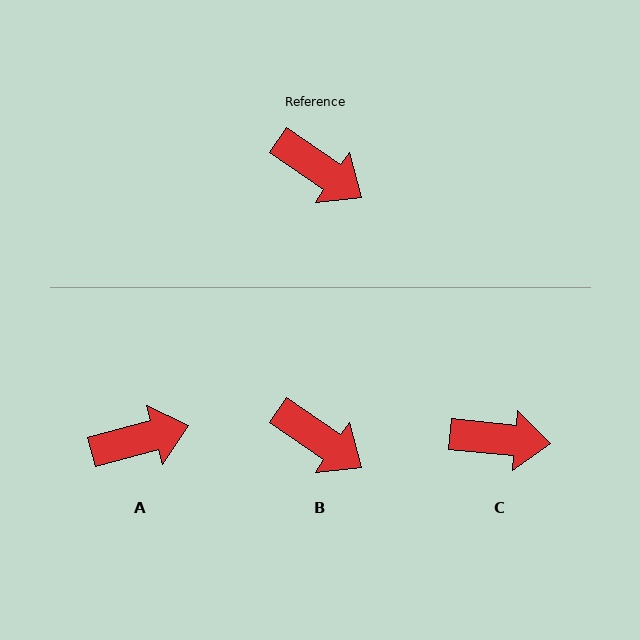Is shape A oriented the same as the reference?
No, it is off by about 49 degrees.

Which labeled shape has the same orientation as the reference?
B.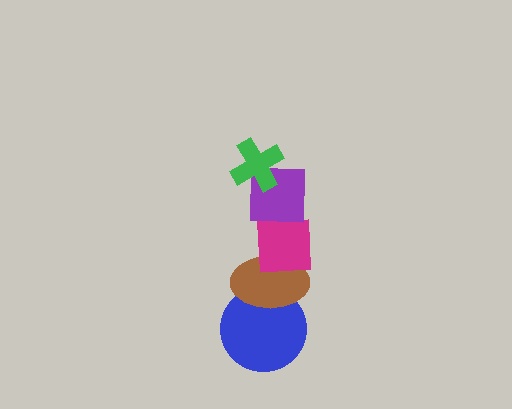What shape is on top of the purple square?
The green cross is on top of the purple square.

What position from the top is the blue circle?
The blue circle is 5th from the top.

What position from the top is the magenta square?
The magenta square is 3rd from the top.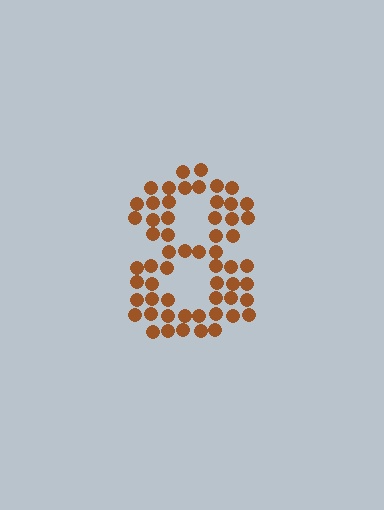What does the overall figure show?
The overall figure shows the digit 8.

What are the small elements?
The small elements are circles.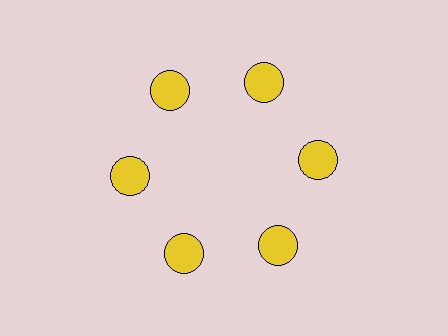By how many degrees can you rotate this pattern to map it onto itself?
The pattern maps onto itself every 60 degrees of rotation.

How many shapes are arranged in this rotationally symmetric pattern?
There are 6 shapes, arranged in 6 groups of 1.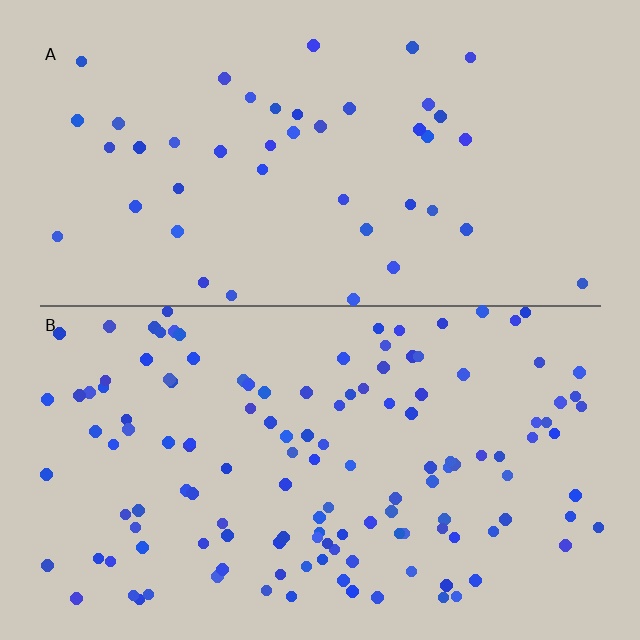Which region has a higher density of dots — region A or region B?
B (the bottom).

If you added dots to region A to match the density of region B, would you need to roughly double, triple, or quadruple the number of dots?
Approximately triple.